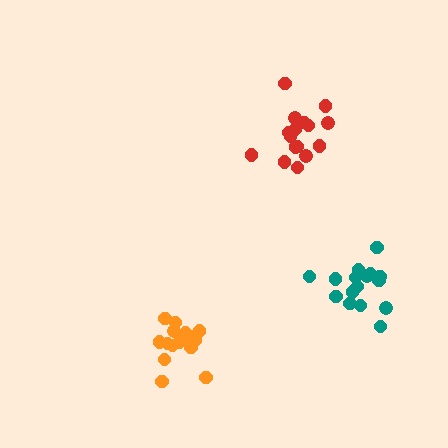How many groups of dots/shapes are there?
There are 3 groups.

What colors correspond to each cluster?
The clusters are colored: orange, teal, red.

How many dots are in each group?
Group 1: 16 dots, Group 2: 16 dots, Group 3: 17 dots (49 total).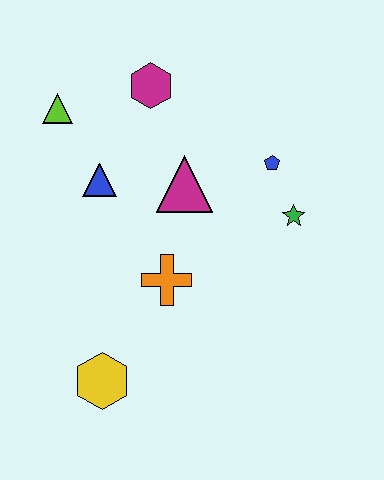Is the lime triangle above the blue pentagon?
Yes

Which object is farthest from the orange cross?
The lime triangle is farthest from the orange cross.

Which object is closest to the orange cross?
The magenta triangle is closest to the orange cross.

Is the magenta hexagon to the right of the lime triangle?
Yes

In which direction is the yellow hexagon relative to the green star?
The yellow hexagon is to the left of the green star.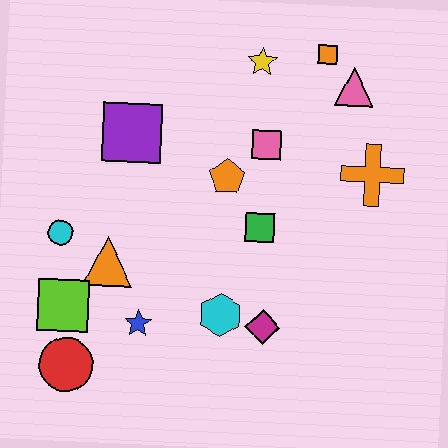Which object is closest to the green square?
The orange pentagon is closest to the green square.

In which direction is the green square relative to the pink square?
The green square is below the pink square.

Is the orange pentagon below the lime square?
No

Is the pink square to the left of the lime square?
No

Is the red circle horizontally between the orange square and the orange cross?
No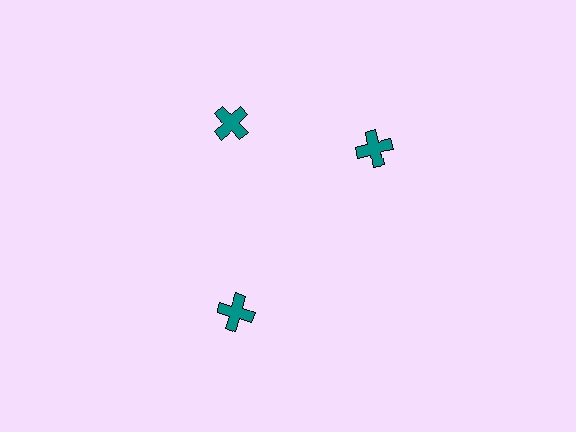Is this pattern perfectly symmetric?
No. The 3 teal crosses are arranged in a ring, but one element near the 3 o'clock position is rotated out of alignment along the ring, breaking the 3-fold rotational symmetry.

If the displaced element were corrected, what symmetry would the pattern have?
It would have 3-fold rotational symmetry — the pattern would map onto itself every 120 degrees.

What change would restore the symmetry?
The symmetry would be restored by rotating it back into even spacing with its neighbors so that all 3 crosses sit at equal angles and equal distance from the center.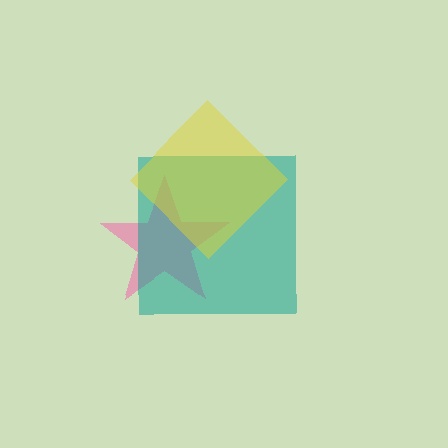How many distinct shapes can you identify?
There are 3 distinct shapes: a pink star, a teal square, a yellow diamond.